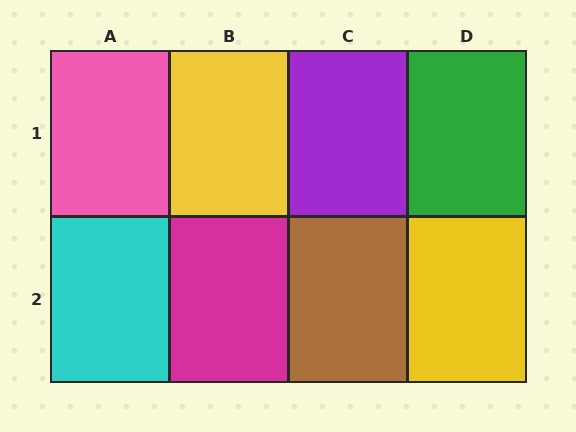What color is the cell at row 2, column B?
Magenta.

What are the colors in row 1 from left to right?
Pink, yellow, purple, green.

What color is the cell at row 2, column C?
Brown.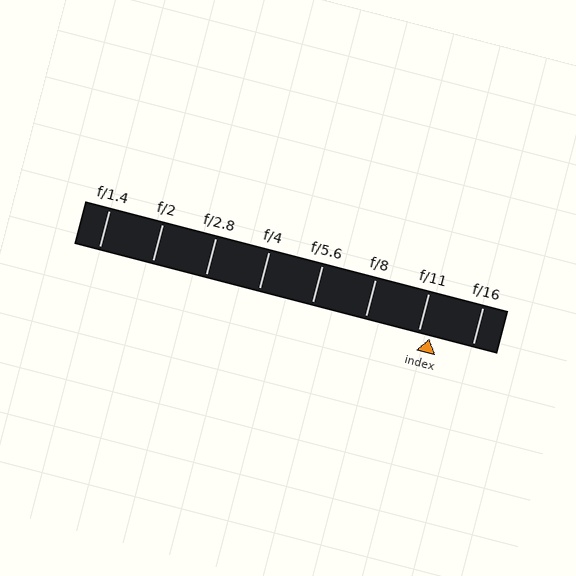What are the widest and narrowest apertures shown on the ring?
The widest aperture shown is f/1.4 and the narrowest is f/16.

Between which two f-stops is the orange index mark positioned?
The index mark is between f/11 and f/16.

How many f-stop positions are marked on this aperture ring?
There are 8 f-stop positions marked.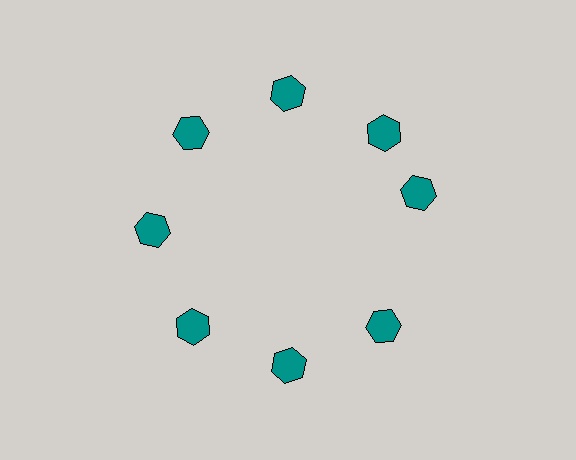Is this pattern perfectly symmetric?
No. The 8 teal hexagons are arranged in a ring, but one element near the 3 o'clock position is rotated out of alignment along the ring, breaking the 8-fold rotational symmetry.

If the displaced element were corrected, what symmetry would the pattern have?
It would have 8-fold rotational symmetry — the pattern would map onto itself every 45 degrees.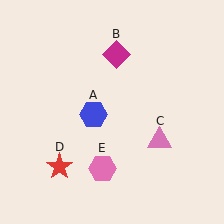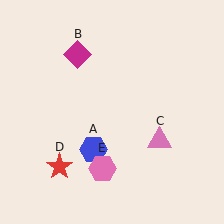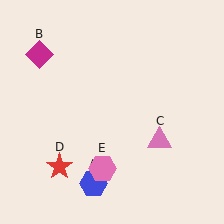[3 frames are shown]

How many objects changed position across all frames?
2 objects changed position: blue hexagon (object A), magenta diamond (object B).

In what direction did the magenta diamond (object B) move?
The magenta diamond (object B) moved left.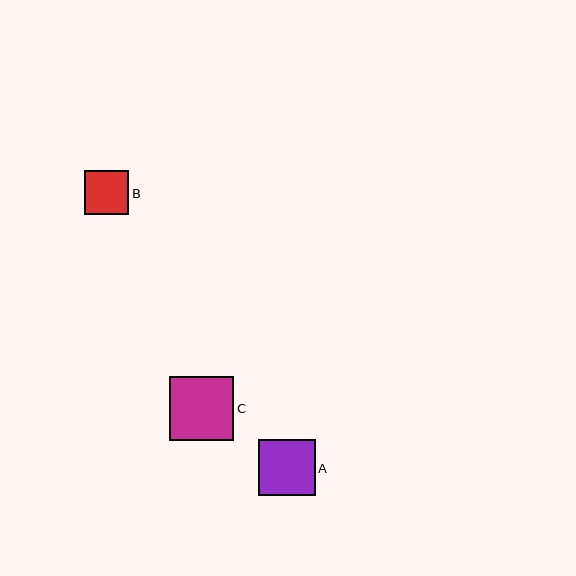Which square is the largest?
Square C is the largest with a size of approximately 64 pixels.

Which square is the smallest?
Square B is the smallest with a size of approximately 44 pixels.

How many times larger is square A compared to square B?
Square A is approximately 1.3 times the size of square B.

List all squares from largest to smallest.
From largest to smallest: C, A, B.